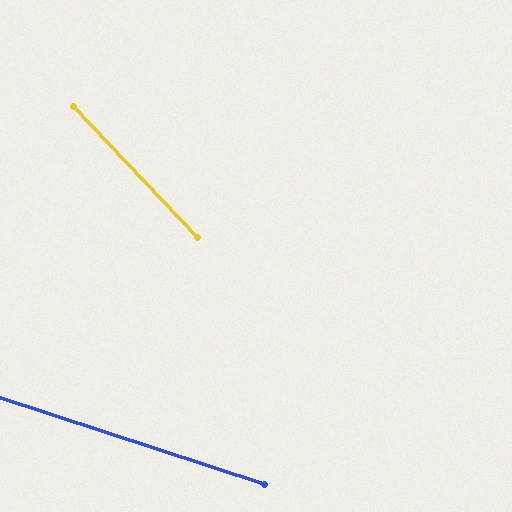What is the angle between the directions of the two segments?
Approximately 29 degrees.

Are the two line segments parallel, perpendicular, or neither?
Neither parallel nor perpendicular — they differ by about 29°.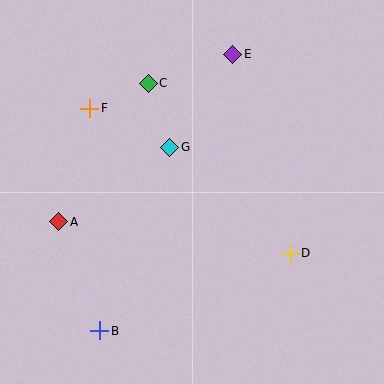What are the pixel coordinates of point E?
Point E is at (233, 54).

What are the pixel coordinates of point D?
Point D is at (290, 253).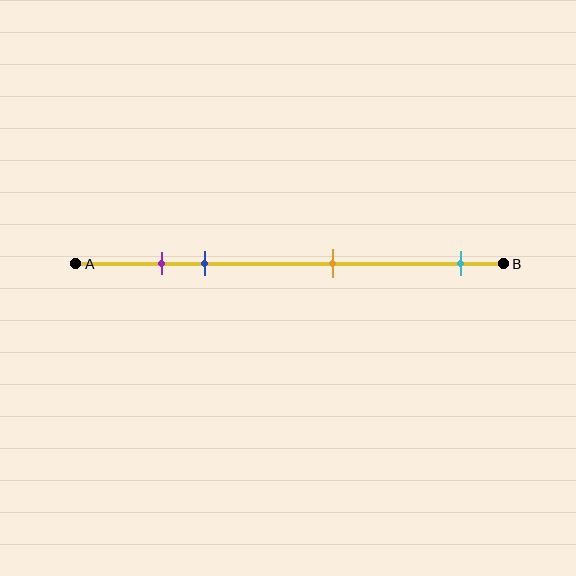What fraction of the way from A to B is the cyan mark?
The cyan mark is approximately 90% (0.9) of the way from A to B.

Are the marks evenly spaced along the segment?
No, the marks are not evenly spaced.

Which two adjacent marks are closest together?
The purple and blue marks are the closest adjacent pair.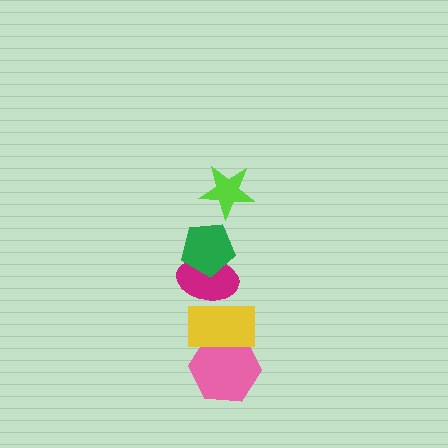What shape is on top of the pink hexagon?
The yellow rectangle is on top of the pink hexagon.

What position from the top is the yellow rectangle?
The yellow rectangle is 4th from the top.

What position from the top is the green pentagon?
The green pentagon is 2nd from the top.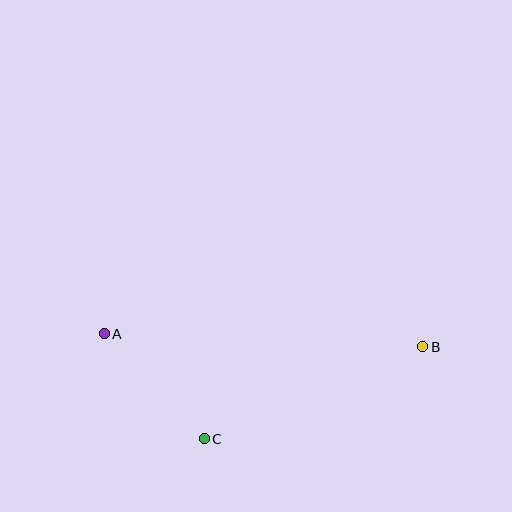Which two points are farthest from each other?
Points A and B are farthest from each other.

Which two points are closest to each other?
Points A and C are closest to each other.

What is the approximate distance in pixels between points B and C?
The distance between B and C is approximately 237 pixels.